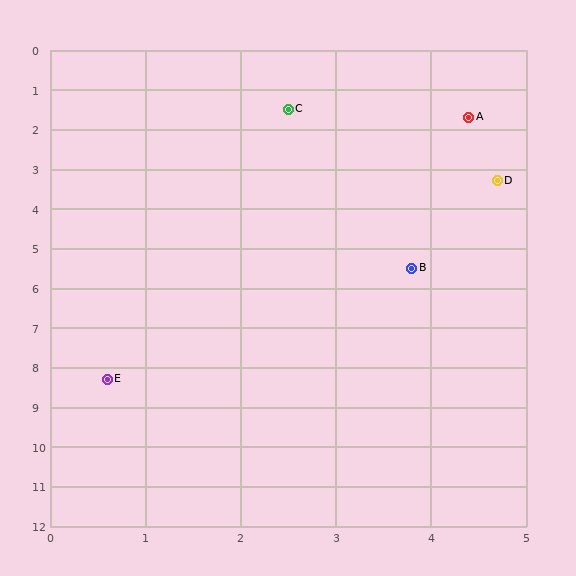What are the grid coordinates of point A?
Point A is at approximately (4.4, 1.7).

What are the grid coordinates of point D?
Point D is at approximately (4.7, 3.3).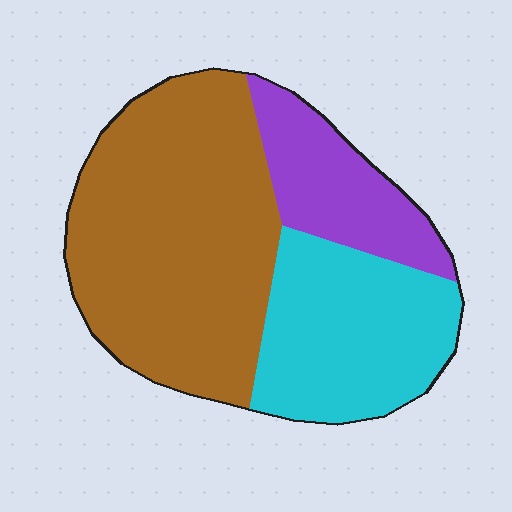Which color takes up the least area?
Purple, at roughly 20%.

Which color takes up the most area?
Brown, at roughly 55%.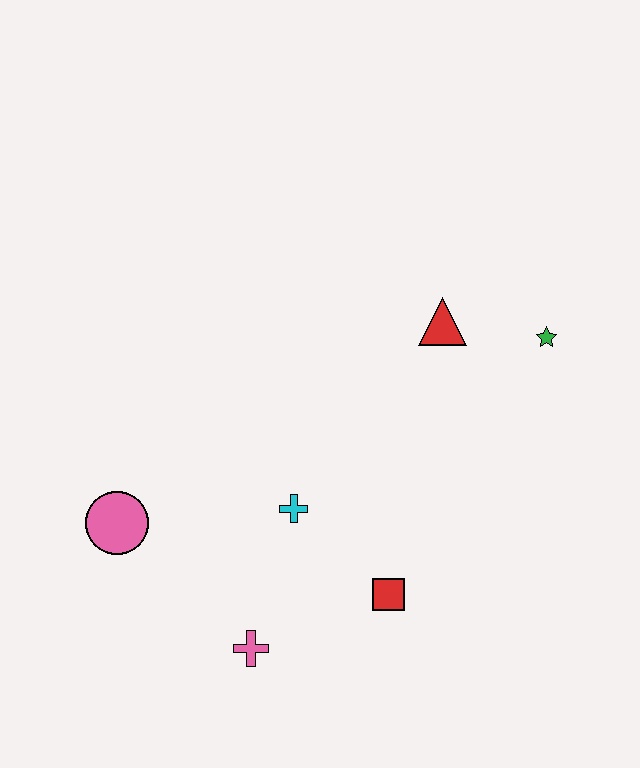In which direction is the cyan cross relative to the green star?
The cyan cross is to the left of the green star.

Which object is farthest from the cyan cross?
The green star is farthest from the cyan cross.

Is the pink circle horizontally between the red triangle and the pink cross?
No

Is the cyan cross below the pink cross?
No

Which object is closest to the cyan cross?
The red square is closest to the cyan cross.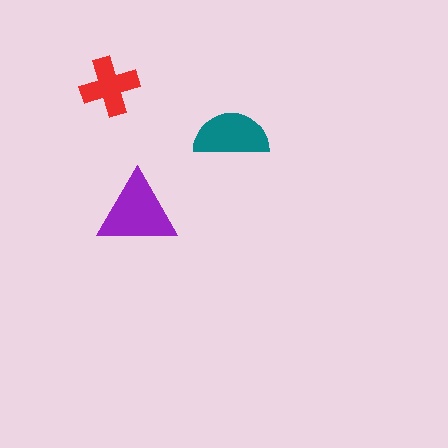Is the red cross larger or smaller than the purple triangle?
Smaller.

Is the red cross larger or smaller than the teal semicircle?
Smaller.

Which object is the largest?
The purple triangle.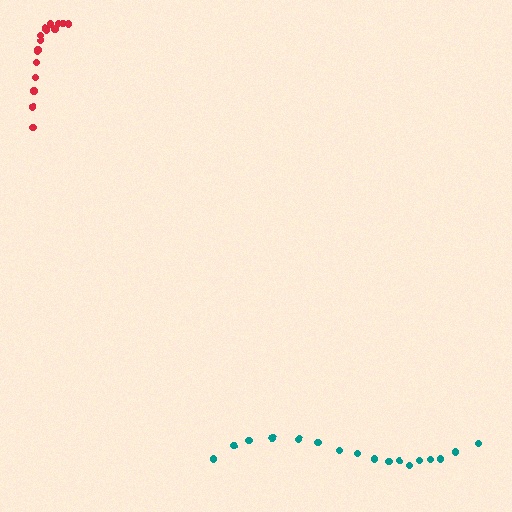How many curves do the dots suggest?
There are 2 distinct paths.